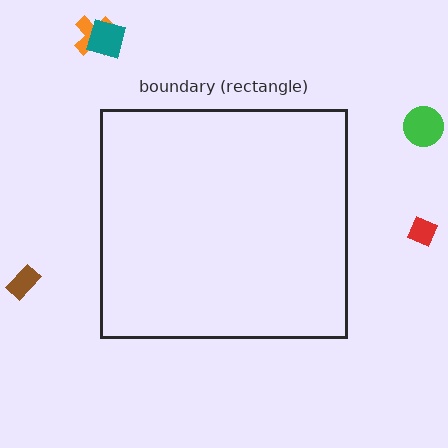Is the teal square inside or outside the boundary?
Outside.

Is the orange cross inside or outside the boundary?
Outside.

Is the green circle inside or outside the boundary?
Outside.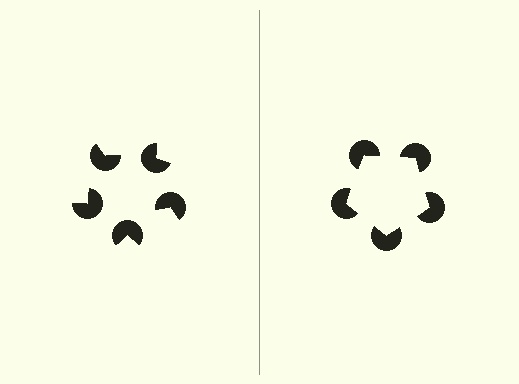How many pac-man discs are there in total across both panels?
10 — 5 on each side.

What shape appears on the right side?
An illusory pentagon.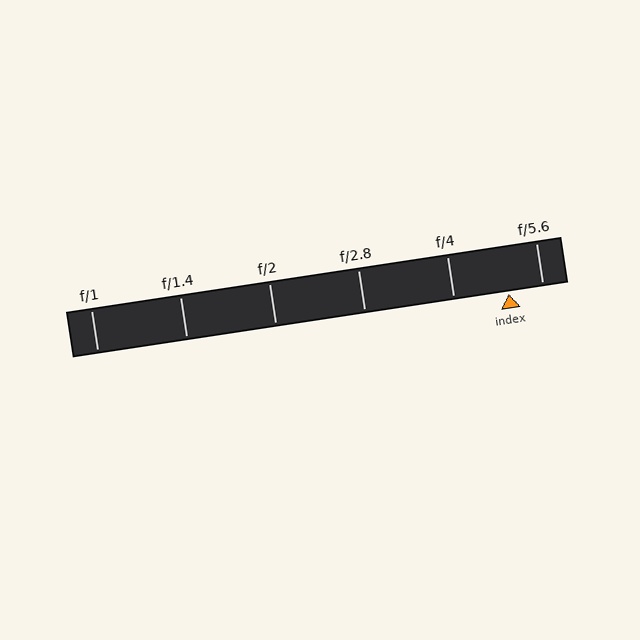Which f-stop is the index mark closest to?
The index mark is closest to f/5.6.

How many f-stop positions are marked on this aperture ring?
There are 6 f-stop positions marked.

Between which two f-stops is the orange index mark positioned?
The index mark is between f/4 and f/5.6.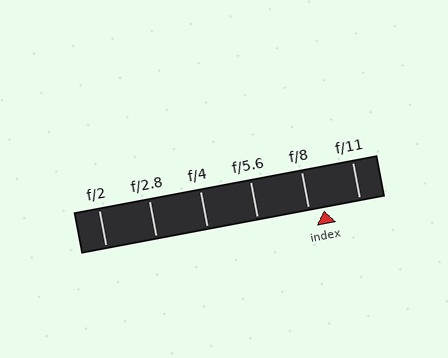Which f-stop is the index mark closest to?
The index mark is closest to f/8.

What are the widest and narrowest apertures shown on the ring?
The widest aperture shown is f/2 and the narrowest is f/11.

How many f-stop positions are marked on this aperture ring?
There are 6 f-stop positions marked.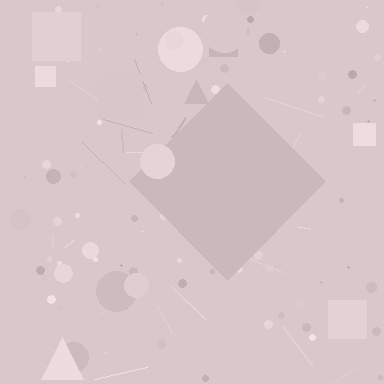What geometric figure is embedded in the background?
A diamond is embedded in the background.